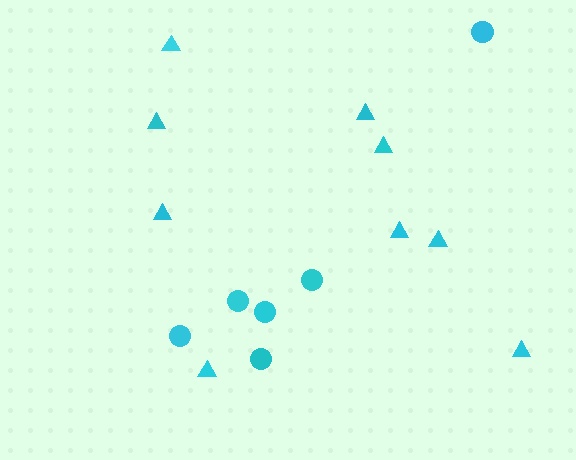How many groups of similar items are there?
There are 2 groups: one group of triangles (9) and one group of circles (6).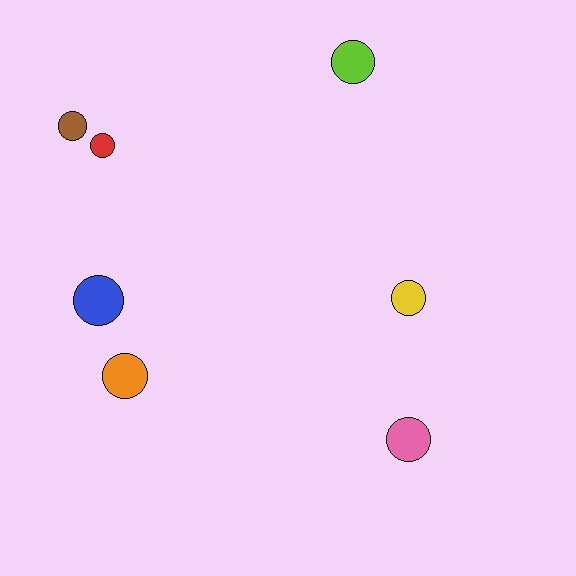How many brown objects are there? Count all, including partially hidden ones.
There is 1 brown object.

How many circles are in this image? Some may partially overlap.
There are 7 circles.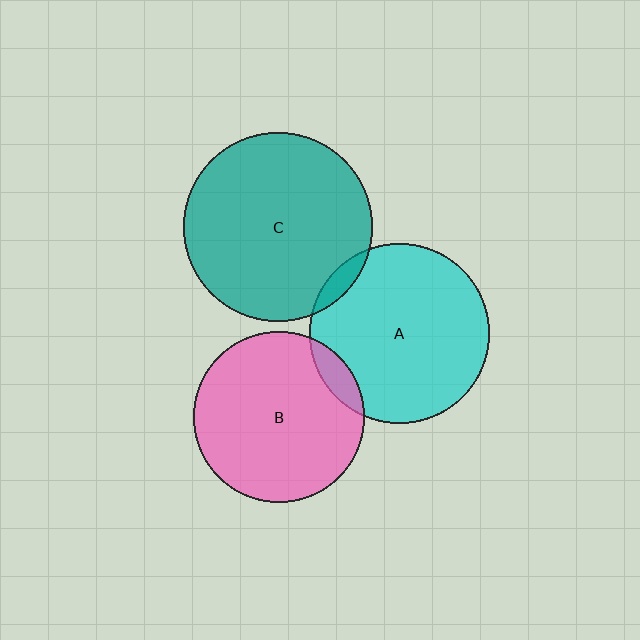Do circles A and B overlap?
Yes.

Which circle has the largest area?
Circle C (teal).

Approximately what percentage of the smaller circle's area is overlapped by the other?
Approximately 10%.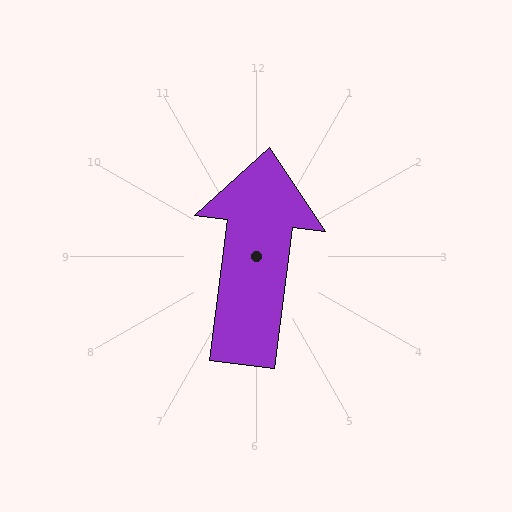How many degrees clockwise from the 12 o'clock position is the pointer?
Approximately 7 degrees.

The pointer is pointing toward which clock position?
Roughly 12 o'clock.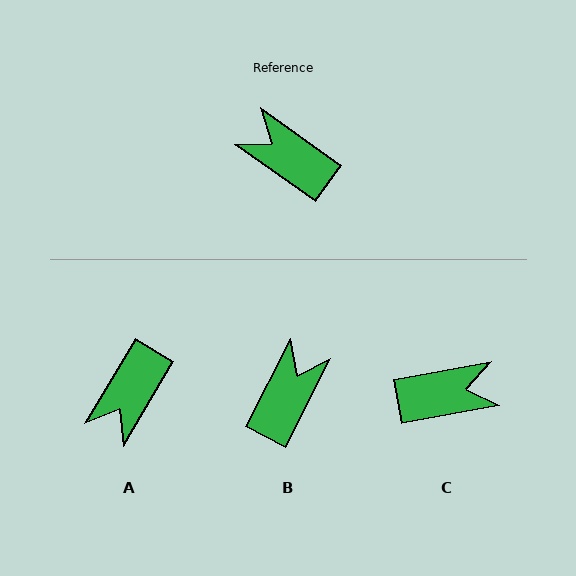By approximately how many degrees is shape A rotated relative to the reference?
Approximately 95 degrees counter-clockwise.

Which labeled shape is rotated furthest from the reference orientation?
C, about 134 degrees away.